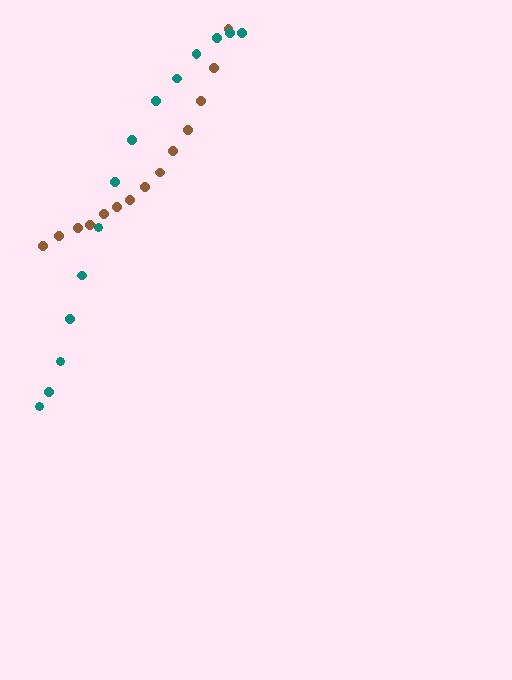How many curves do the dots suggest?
There are 2 distinct paths.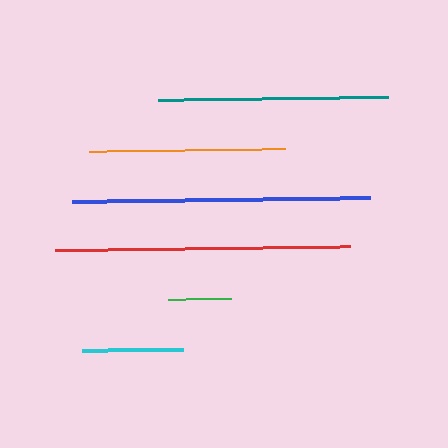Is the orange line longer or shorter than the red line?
The red line is longer than the orange line.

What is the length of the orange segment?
The orange segment is approximately 197 pixels long.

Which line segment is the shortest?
The green line is the shortest at approximately 63 pixels.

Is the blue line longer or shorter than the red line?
The blue line is longer than the red line.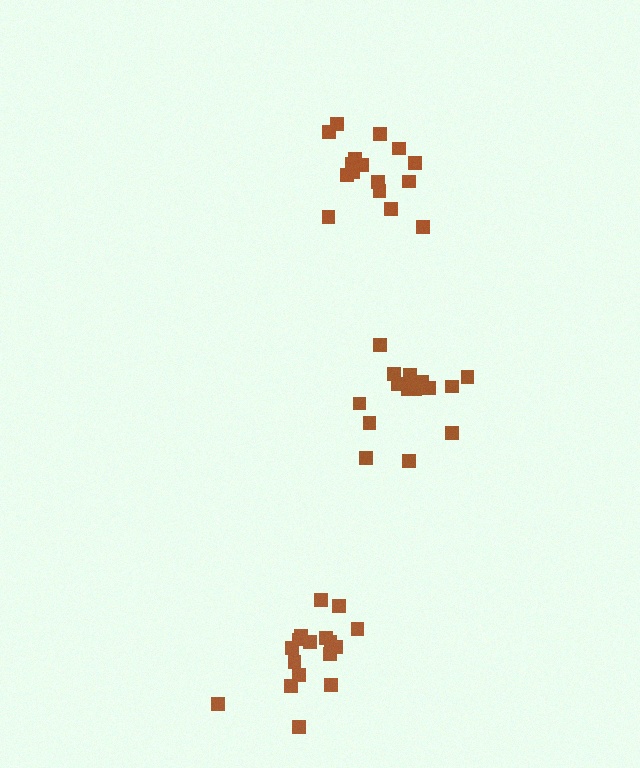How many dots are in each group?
Group 1: 16 dots, Group 2: 19 dots, Group 3: 17 dots (52 total).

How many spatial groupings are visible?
There are 3 spatial groupings.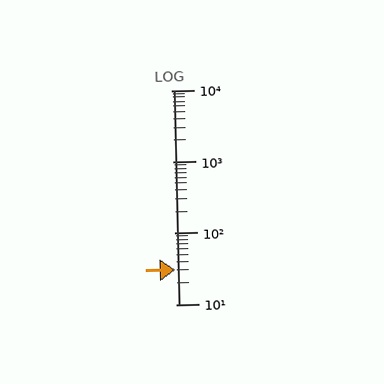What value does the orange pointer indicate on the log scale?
The pointer indicates approximately 30.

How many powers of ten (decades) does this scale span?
The scale spans 3 decades, from 10 to 10000.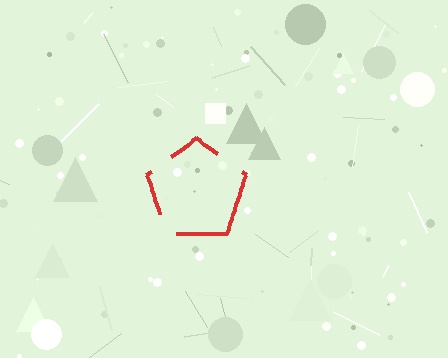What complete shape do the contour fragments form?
The contour fragments form a pentagon.